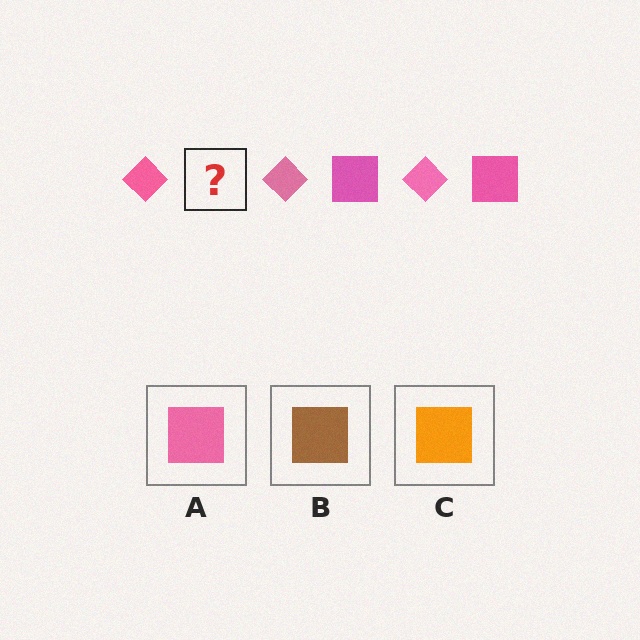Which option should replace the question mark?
Option A.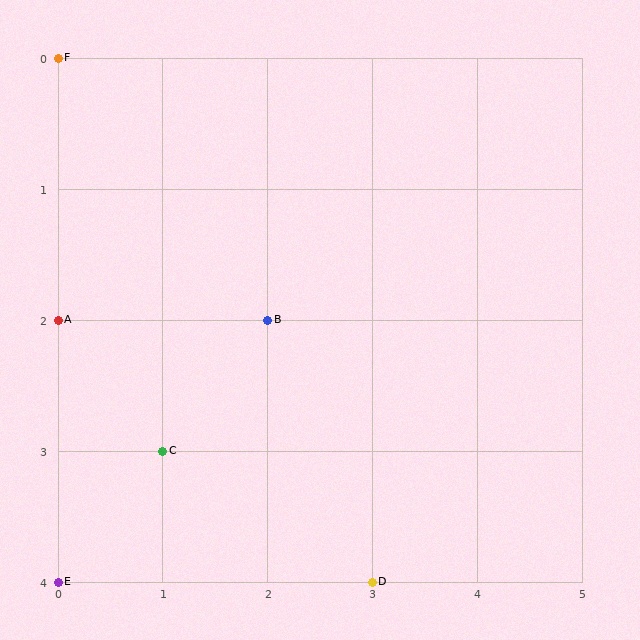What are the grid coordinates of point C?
Point C is at grid coordinates (1, 3).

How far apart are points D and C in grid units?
Points D and C are 2 columns and 1 row apart (about 2.2 grid units diagonally).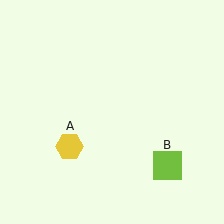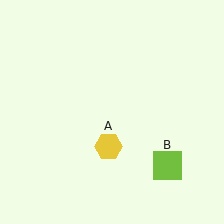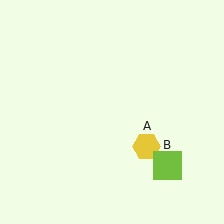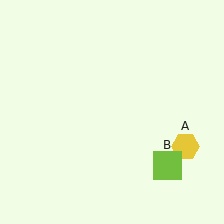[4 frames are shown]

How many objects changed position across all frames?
1 object changed position: yellow hexagon (object A).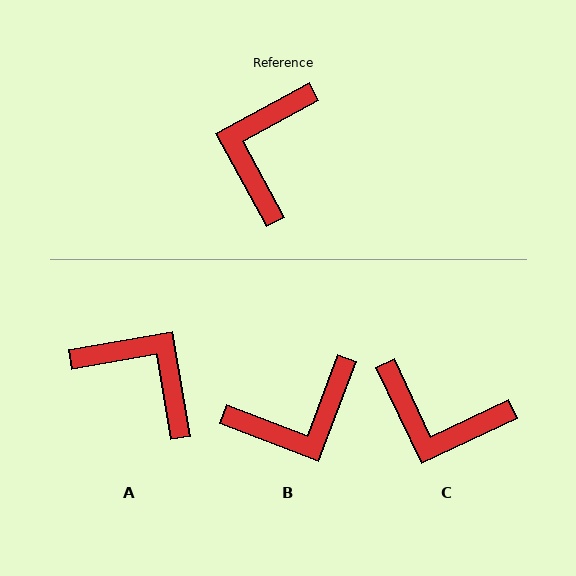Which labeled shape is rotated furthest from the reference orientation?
B, about 131 degrees away.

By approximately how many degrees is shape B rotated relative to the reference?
Approximately 131 degrees counter-clockwise.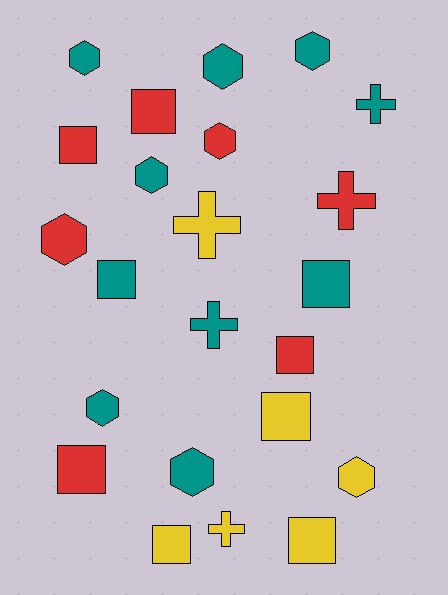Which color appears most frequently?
Teal, with 10 objects.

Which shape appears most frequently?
Square, with 9 objects.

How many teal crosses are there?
There are 2 teal crosses.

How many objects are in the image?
There are 23 objects.